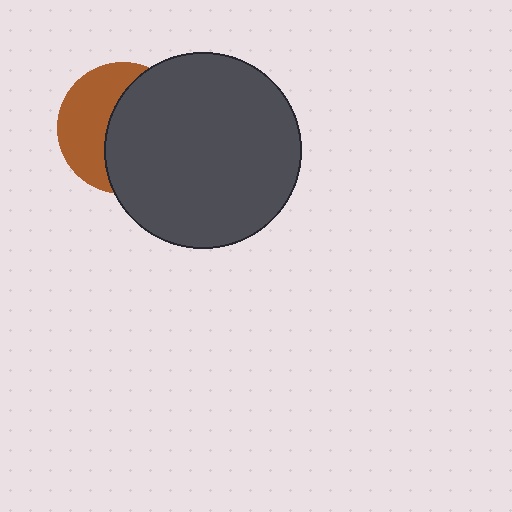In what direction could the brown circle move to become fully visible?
The brown circle could move left. That would shift it out from behind the dark gray circle entirely.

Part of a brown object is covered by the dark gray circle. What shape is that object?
It is a circle.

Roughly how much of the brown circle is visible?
A small part of it is visible (roughly 42%).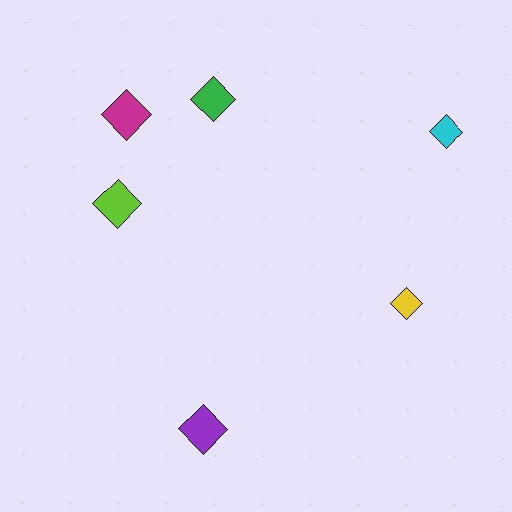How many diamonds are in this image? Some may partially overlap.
There are 6 diamonds.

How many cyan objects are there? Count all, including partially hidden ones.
There is 1 cyan object.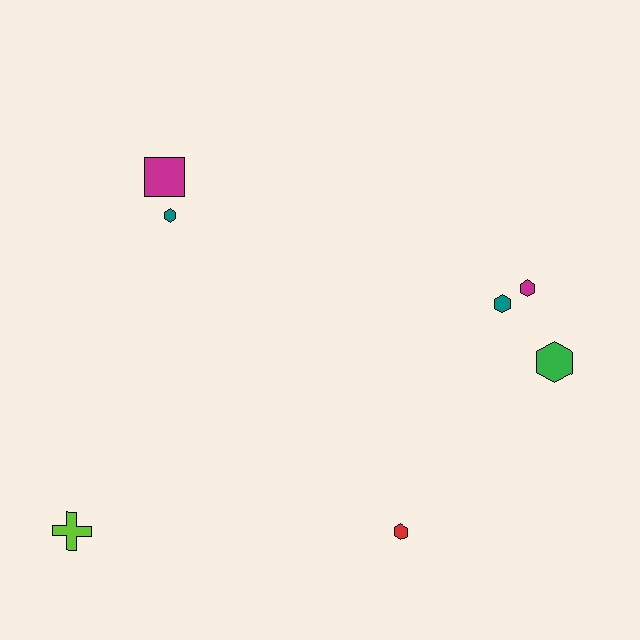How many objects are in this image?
There are 7 objects.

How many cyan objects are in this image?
There are no cyan objects.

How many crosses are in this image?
There is 1 cross.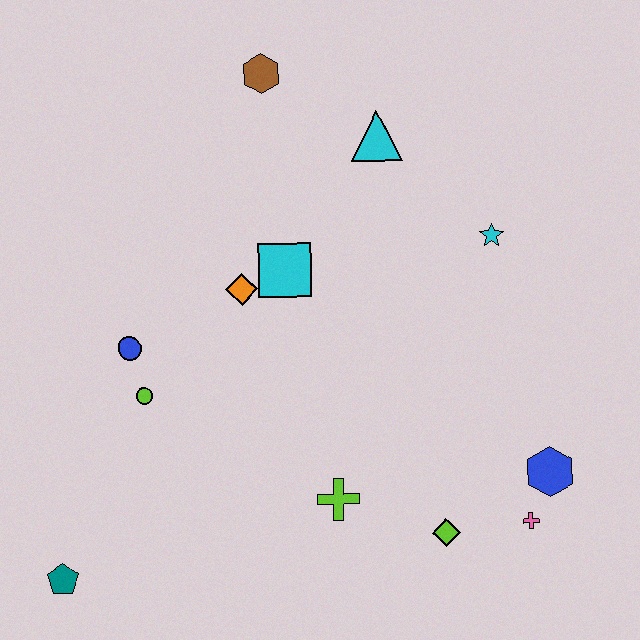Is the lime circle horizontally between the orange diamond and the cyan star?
No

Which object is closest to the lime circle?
The blue circle is closest to the lime circle.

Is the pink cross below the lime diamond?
No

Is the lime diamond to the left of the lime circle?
No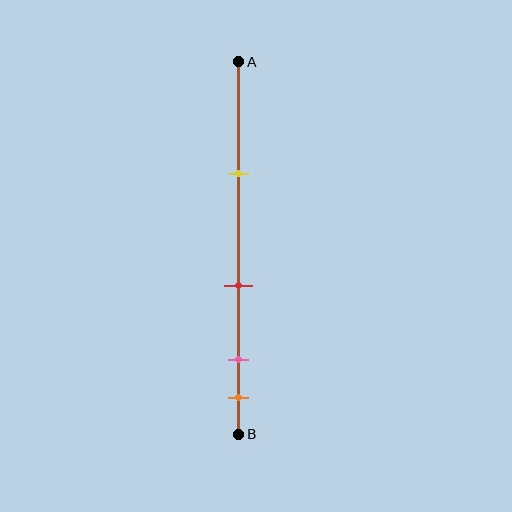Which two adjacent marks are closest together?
The pink and orange marks are the closest adjacent pair.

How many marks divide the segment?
There are 4 marks dividing the segment.